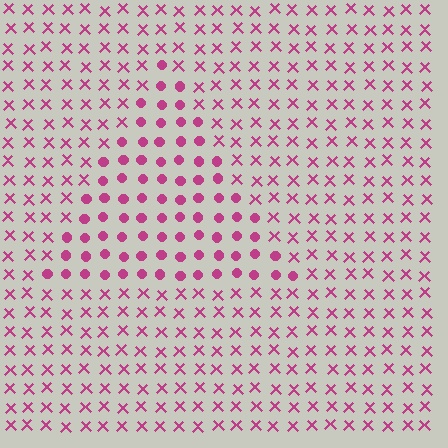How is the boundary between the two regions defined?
The boundary is defined by a change in element shape: circles inside vs. X marks outside. All elements share the same color and spacing.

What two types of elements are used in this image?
The image uses circles inside the triangle region and X marks outside it.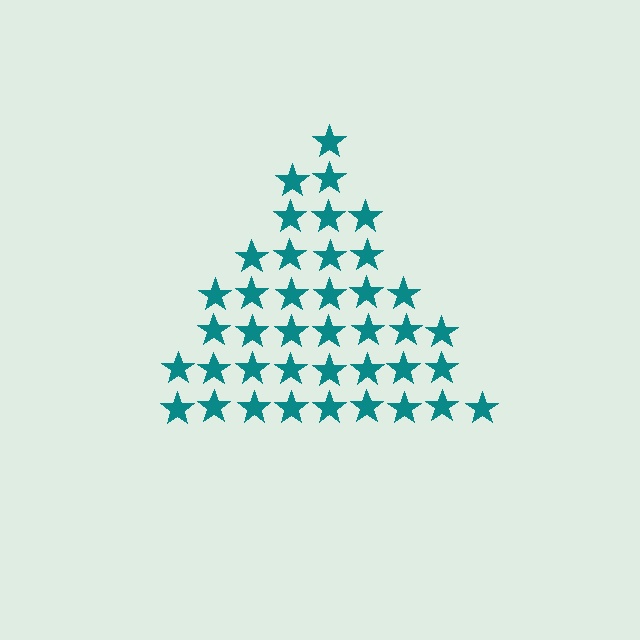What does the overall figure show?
The overall figure shows a triangle.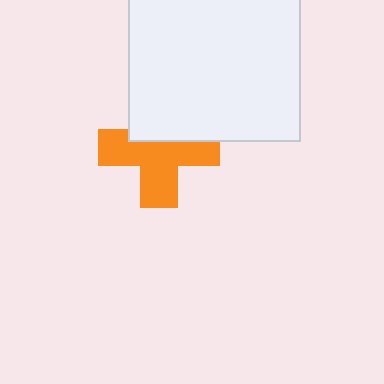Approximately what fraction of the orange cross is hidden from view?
Roughly 36% of the orange cross is hidden behind the white rectangle.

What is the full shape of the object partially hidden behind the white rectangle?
The partially hidden object is an orange cross.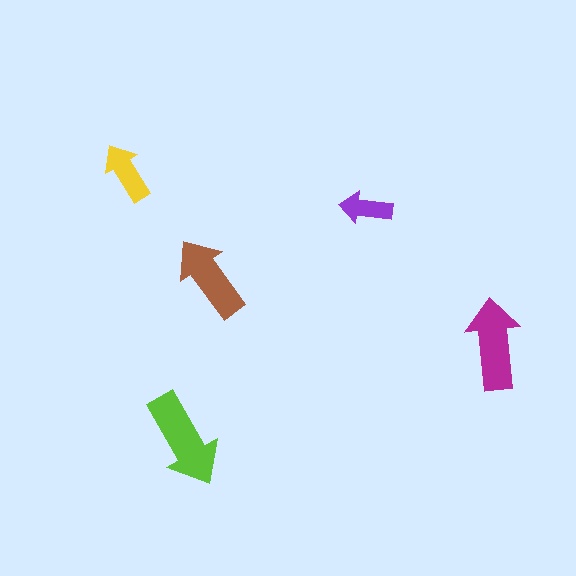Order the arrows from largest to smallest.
the lime one, the magenta one, the brown one, the yellow one, the purple one.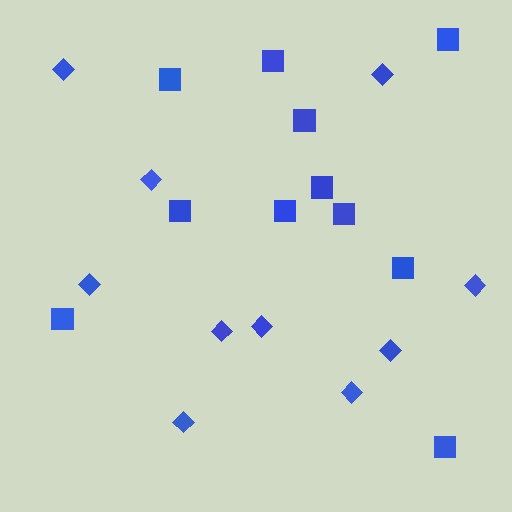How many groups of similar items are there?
There are 2 groups: one group of diamonds (10) and one group of squares (11).